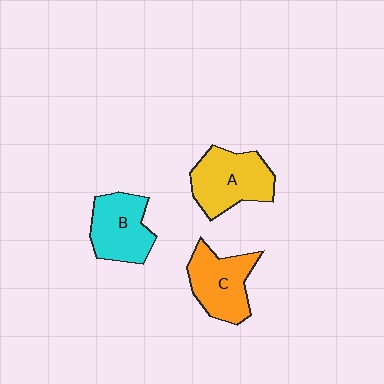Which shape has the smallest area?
Shape B (cyan).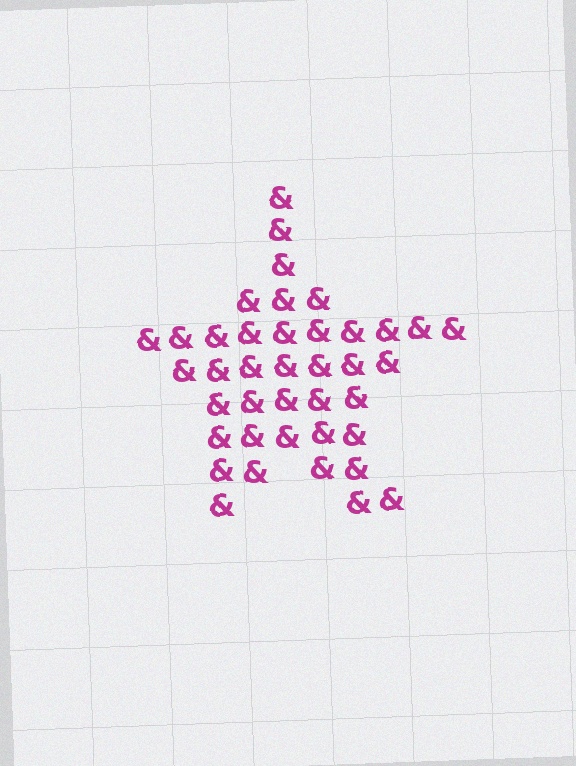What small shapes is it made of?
It is made of small ampersands.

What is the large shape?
The large shape is a star.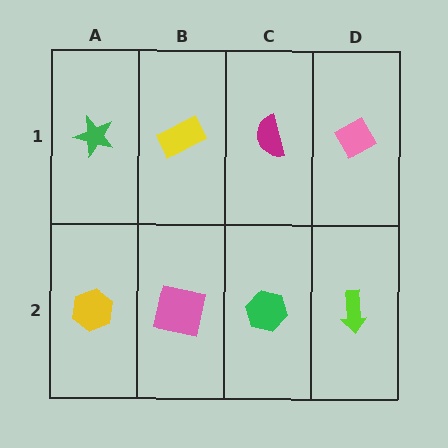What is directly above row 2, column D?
A pink diamond.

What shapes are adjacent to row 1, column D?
A lime arrow (row 2, column D), a magenta semicircle (row 1, column C).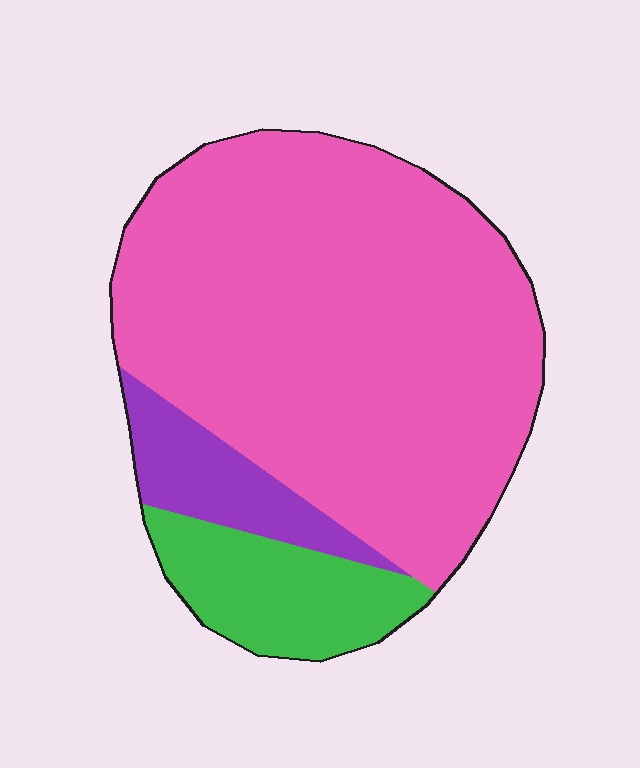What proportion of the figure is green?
Green covers 14% of the figure.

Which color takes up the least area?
Purple, at roughly 10%.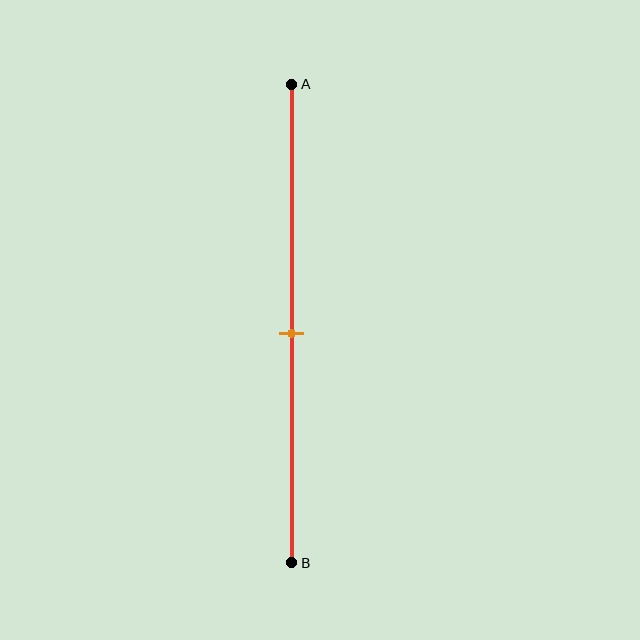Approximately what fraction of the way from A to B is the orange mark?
The orange mark is approximately 50% of the way from A to B.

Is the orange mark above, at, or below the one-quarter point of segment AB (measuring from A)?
The orange mark is below the one-quarter point of segment AB.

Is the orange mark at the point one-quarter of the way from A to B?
No, the mark is at about 50% from A, not at the 25% one-quarter point.